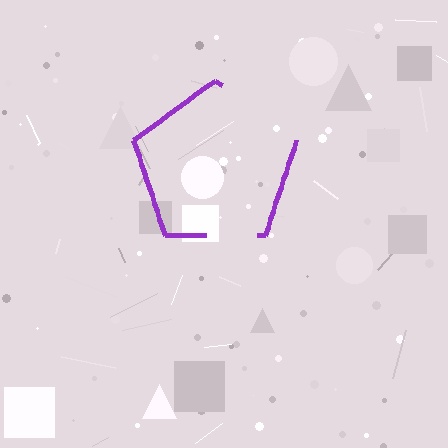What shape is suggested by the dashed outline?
The dashed outline suggests a pentagon.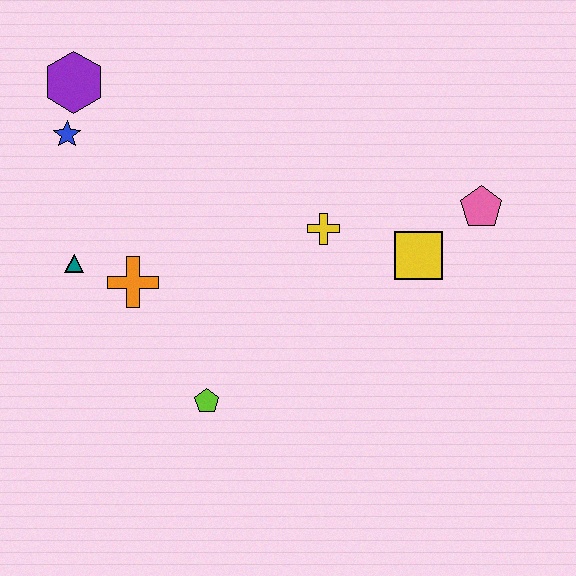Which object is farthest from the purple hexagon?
The pink pentagon is farthest from the purple hexagon.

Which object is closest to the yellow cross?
The yellow square is closest to the yellow cross.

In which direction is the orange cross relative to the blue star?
The orange cross is below the blue star.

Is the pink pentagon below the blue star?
Yes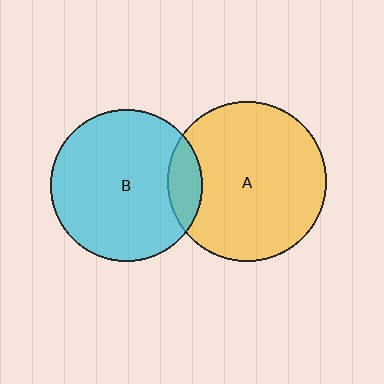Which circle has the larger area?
Circle A (yellow).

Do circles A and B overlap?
Yes.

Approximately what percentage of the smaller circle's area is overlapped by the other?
Approximately 15%.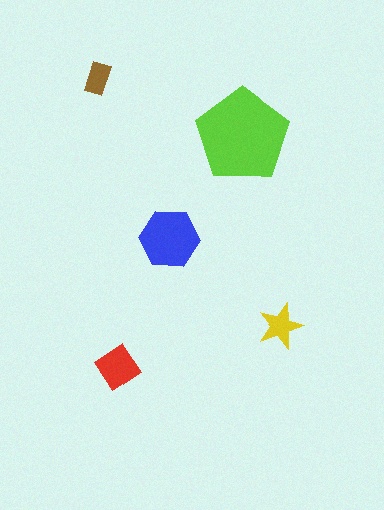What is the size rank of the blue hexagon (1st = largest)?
2nd.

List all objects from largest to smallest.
The lime pentagon, the blue hexagon, the red diamond, the yellow star, the brown rectangle.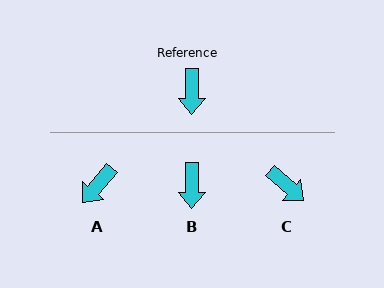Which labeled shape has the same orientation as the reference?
B.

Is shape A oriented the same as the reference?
No, it is off by about 40 degrees.